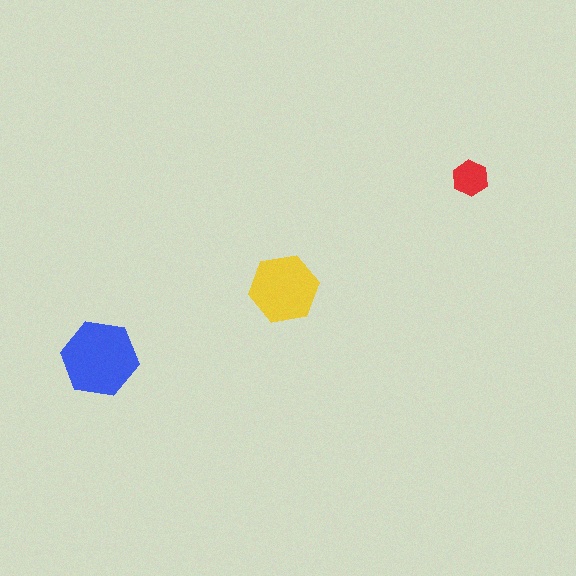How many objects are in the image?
There are 3 objects in the image.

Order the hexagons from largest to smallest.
the blue one, the yellow one, the red one.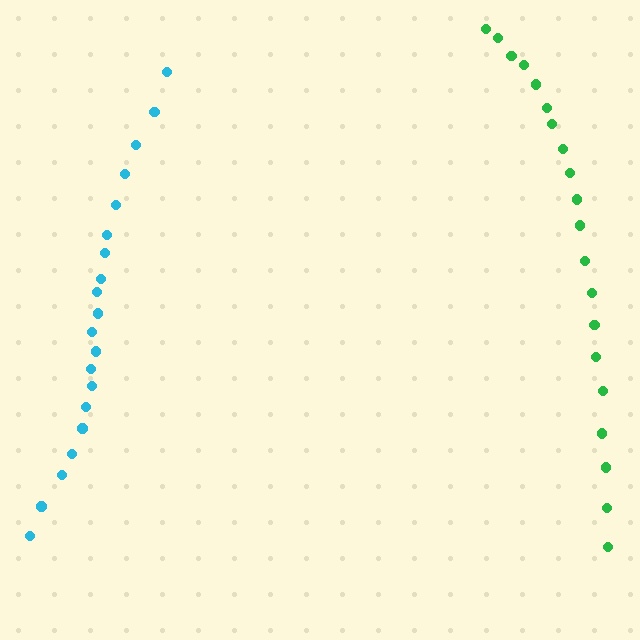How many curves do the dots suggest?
There are 2 distinct paths.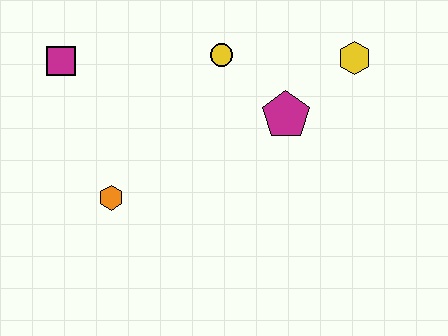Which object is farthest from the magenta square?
The yellow hexagon is farthest from the magenta square.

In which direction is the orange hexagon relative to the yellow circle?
The orange hexagon is below the yellow circle.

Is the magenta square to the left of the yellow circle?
Yes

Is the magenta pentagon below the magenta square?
Yes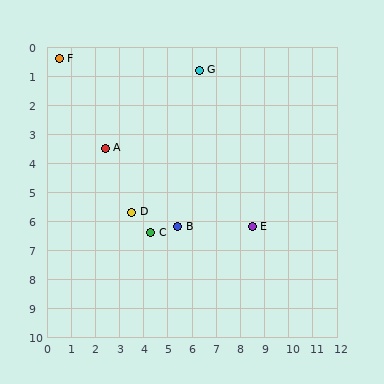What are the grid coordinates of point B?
Point B is at approximately (5.4, 6.2).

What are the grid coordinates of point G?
Point G is at approximately (6.3, 0.8).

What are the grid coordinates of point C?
Point C is at approximately (4.3, 6.4).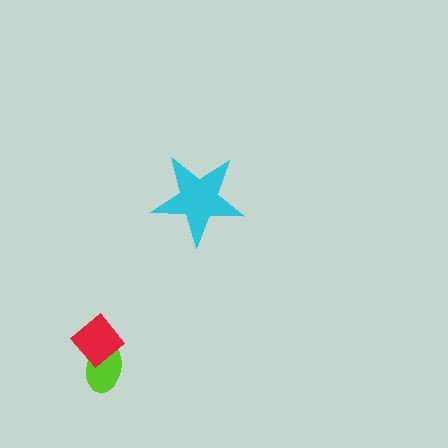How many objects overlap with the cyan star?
0 objects overlap with the cyan star.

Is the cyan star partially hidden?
No, no other shape covers it.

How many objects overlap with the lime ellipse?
1 object overlaps with the lime ellipse.